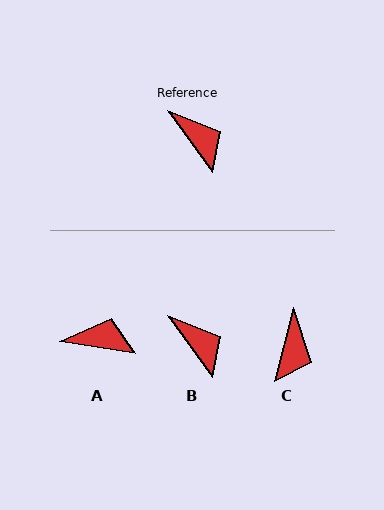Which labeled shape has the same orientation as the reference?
B.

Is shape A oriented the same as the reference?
No, it is off by about 45 degrees.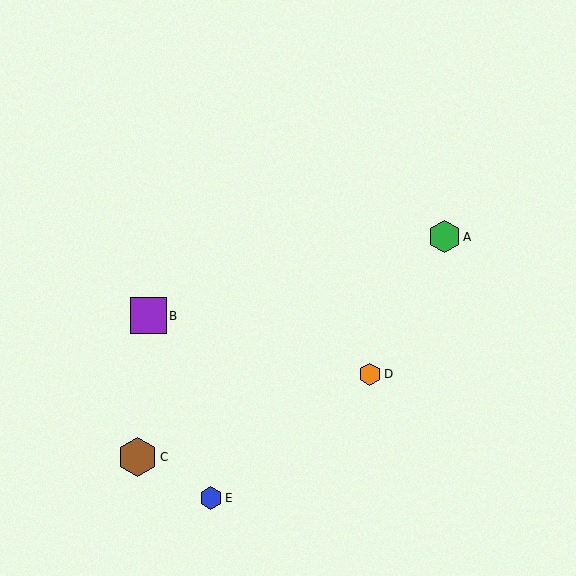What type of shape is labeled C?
Shape C is a brown hexagon.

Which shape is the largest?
The brown hexagon (labeled C) is the largest.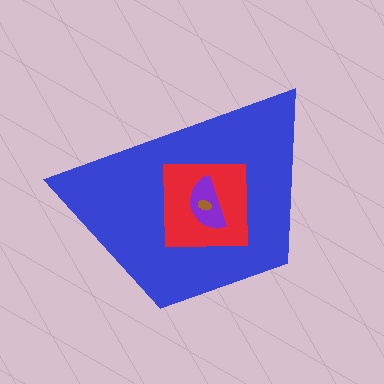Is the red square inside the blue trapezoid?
Yes.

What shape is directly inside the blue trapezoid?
The red square.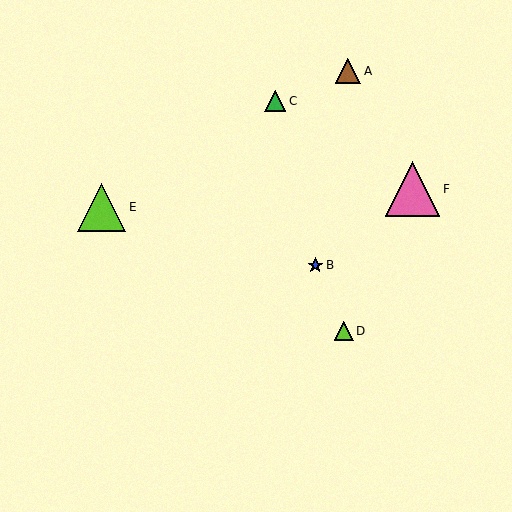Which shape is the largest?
The pink triangle (labeled F) is the largest.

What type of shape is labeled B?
Shape B is a blue star.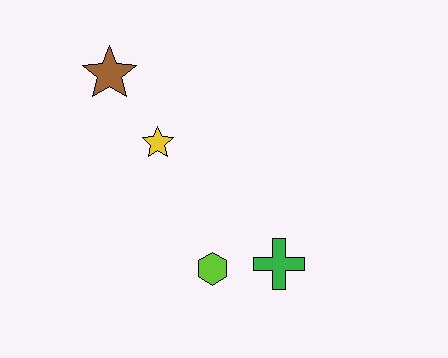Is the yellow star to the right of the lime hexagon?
No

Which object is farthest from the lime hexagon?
The brown star is farthest from the lime hexagon.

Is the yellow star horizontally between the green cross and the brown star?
Yes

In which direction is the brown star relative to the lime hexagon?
The brown star is above the lime hexagon.